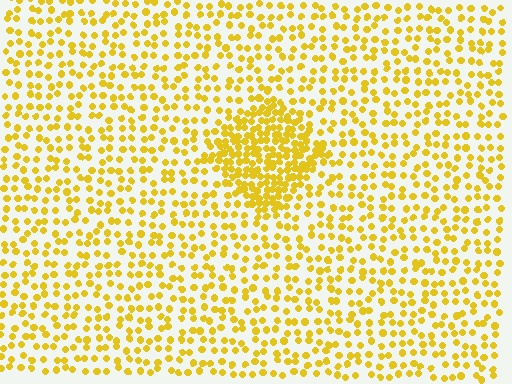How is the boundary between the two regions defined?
The boundary is defined by a change in element density (approximately 2.3x ratio). All elements are the same color, size, and shape.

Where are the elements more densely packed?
The elements are more densely packed inside the diamond boundary.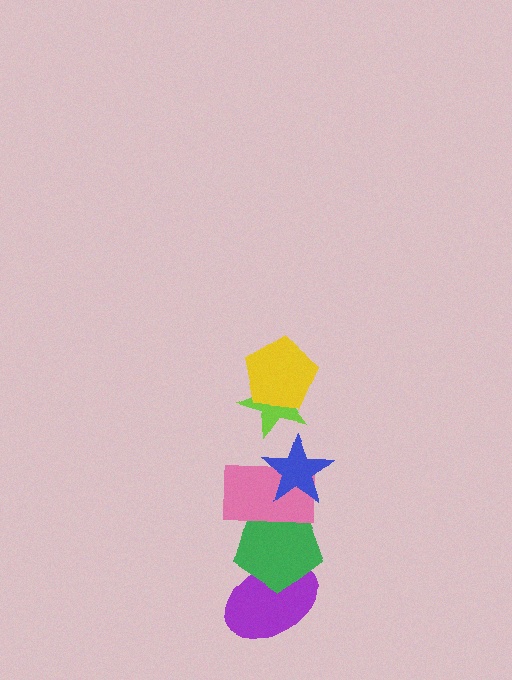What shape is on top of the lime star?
The yellow pentagon is on top of the lime star.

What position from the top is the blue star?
The blue star is 3rd from the top.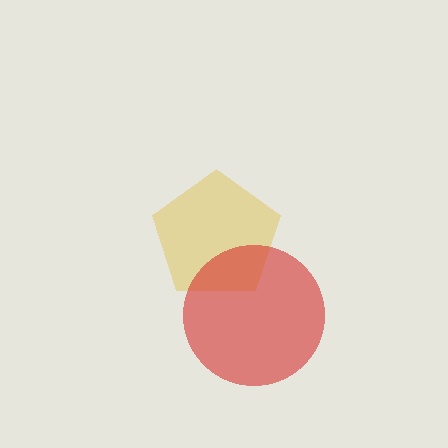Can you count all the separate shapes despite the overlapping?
Yes, there are 2 separate shapes.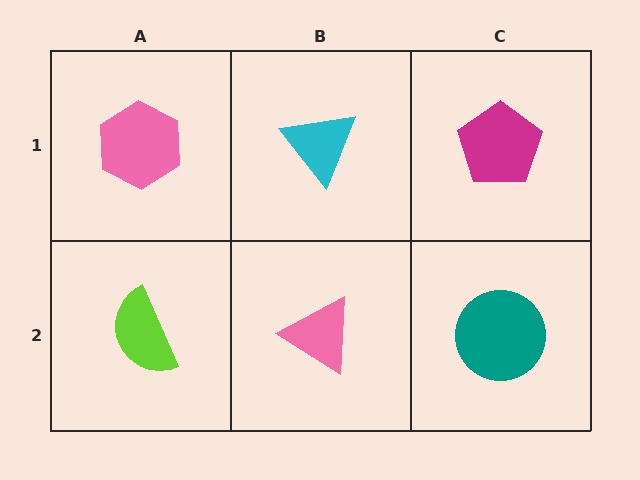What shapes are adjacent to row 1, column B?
A pink triangle (row 2, column B), a pink hexagon (row 1, column A), a magenta pentagon (row 1, column C).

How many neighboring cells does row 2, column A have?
2.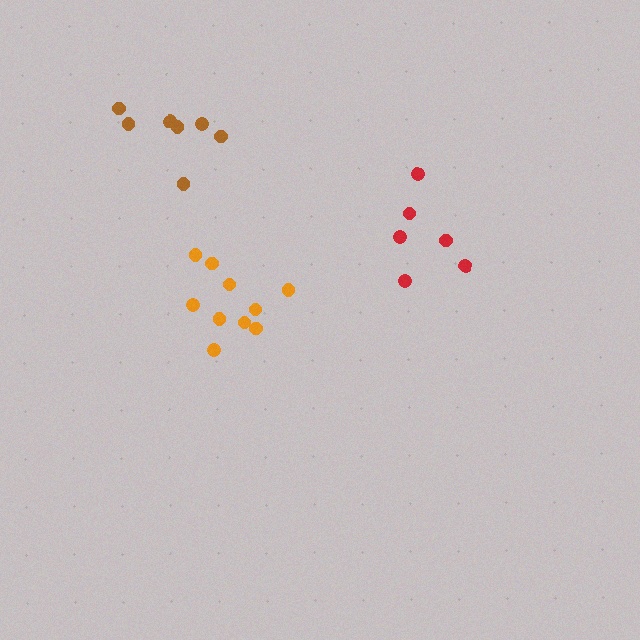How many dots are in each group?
Group 1: 10 dots, Group 2: 6 dots, Group 3: 7 dots (23 total).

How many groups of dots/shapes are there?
There are 3 groups.